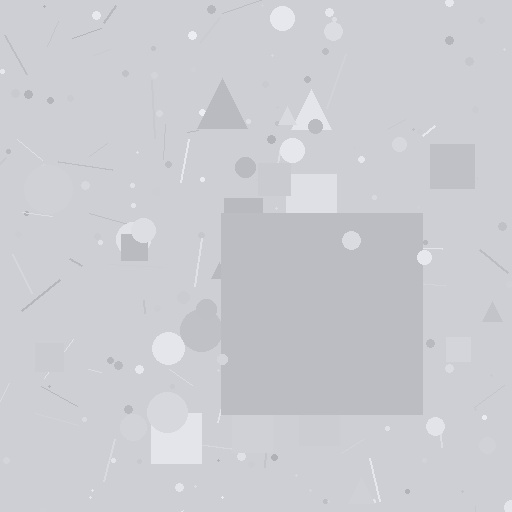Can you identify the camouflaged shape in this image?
The camouflaged shape is a square.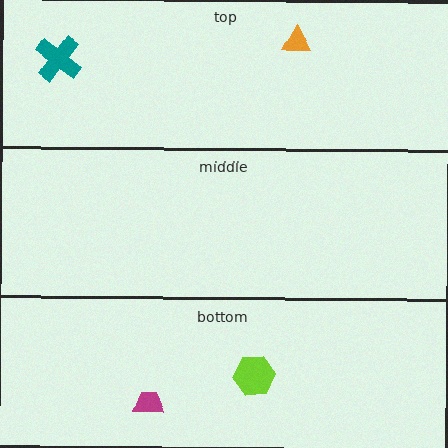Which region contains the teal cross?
The top region.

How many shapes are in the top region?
2.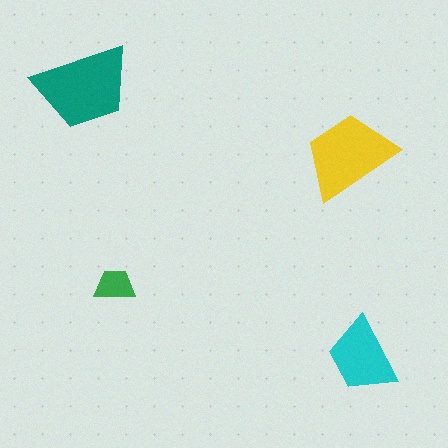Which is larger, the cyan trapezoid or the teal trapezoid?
The teal one.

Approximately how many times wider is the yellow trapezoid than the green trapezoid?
About 2.5 times wider.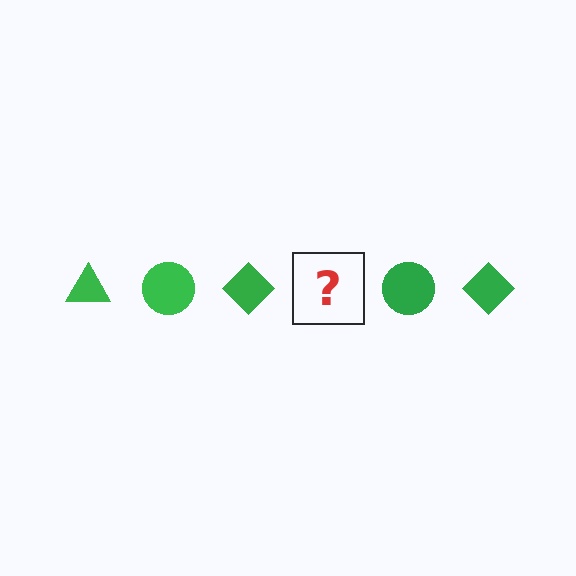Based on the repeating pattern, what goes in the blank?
The blank should be a green triangle.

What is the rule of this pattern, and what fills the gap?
The rule is that the pattern cycles through triangle, circle, diamond shapes in green. The gap should be filled with a green triangle.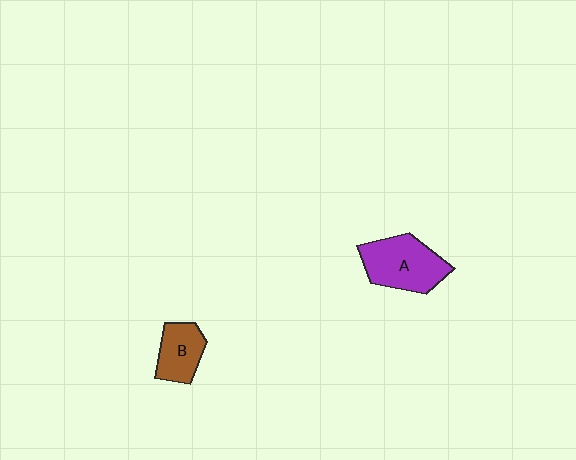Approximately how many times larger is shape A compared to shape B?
Approximately 1.6 times.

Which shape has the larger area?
Shape A (purple).